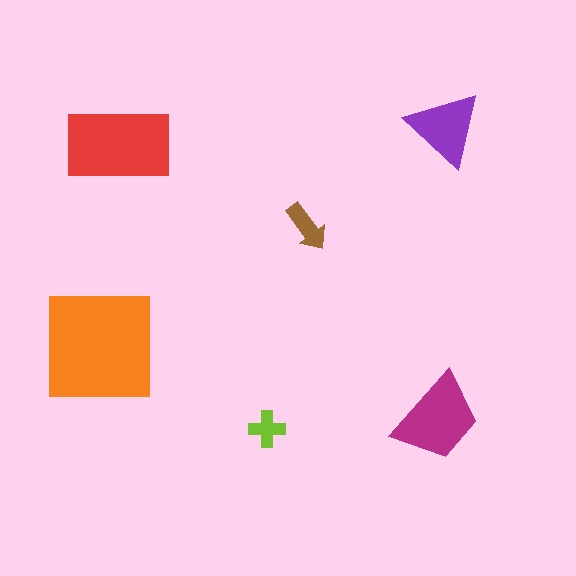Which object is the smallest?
The lime cross.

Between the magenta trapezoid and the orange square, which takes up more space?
The orange square.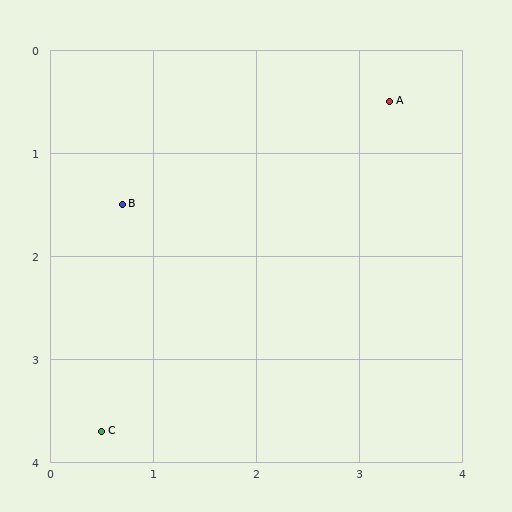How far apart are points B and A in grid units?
Points B and A are about 2.8 grid units apart.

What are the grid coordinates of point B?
Point B is at approximately (0.7, 1.5).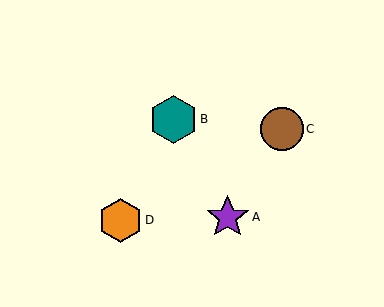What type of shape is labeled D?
Shape D is an orange hexagon.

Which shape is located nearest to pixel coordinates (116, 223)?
The orange hexagon (labeled D) at (120, 220) is nearest to that location.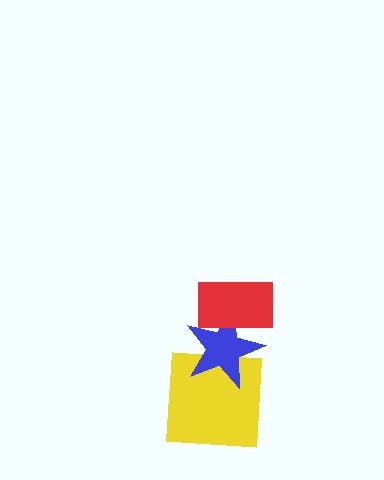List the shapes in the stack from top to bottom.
From top to bottom: the red rectangle, the blue star, the yellow square.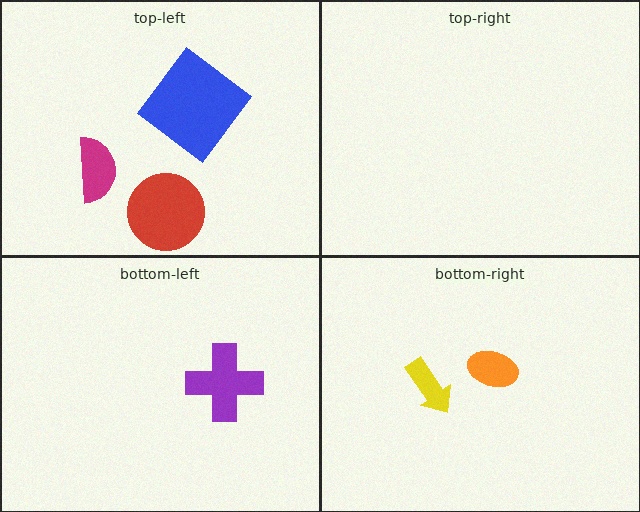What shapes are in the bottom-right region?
The orange ellipse, the yellow arrow.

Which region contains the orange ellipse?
The bottom-right region.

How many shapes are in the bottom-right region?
2.